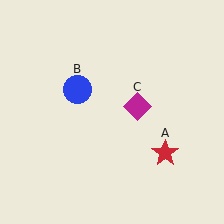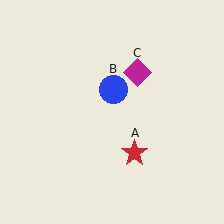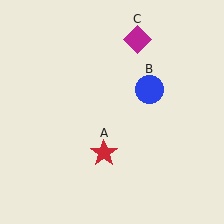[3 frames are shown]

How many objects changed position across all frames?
3 objects changed position: red star (object A), blue circle (object B), magenta diamond (object C).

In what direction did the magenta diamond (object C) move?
The magenta diamond (object C) moved up.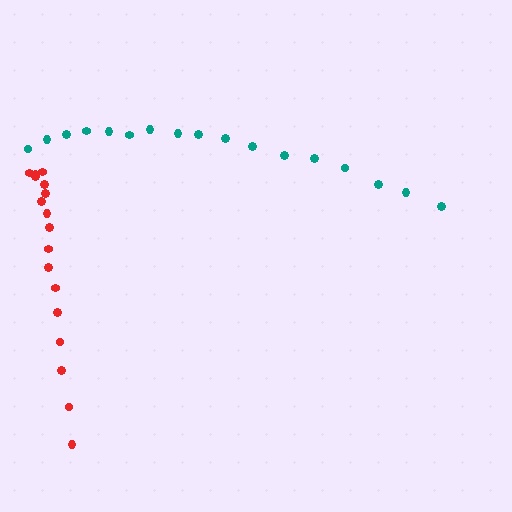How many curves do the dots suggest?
There are 2 distinct paths.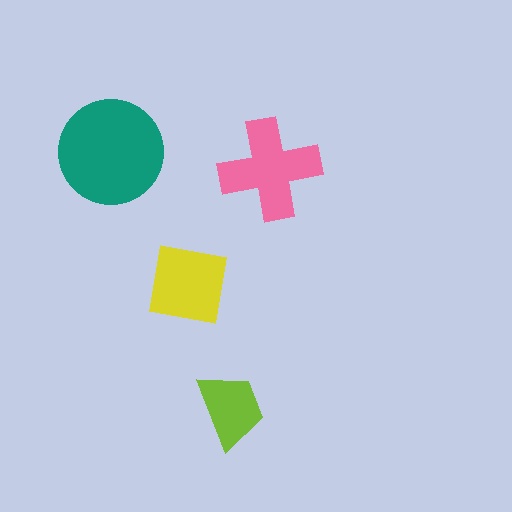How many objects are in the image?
There are 4 objects in the image.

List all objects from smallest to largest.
The lime trapezoid, the yellow square, the pink cross, the teal circle.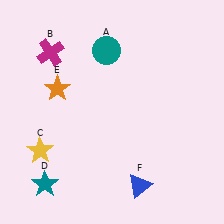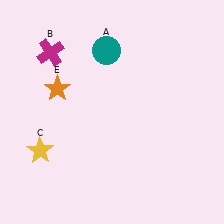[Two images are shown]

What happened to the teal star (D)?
The teal star (D) was removed in Image 2. It was in the bottom-left area of Image 1.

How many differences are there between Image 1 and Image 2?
There are 2 differences between the two images.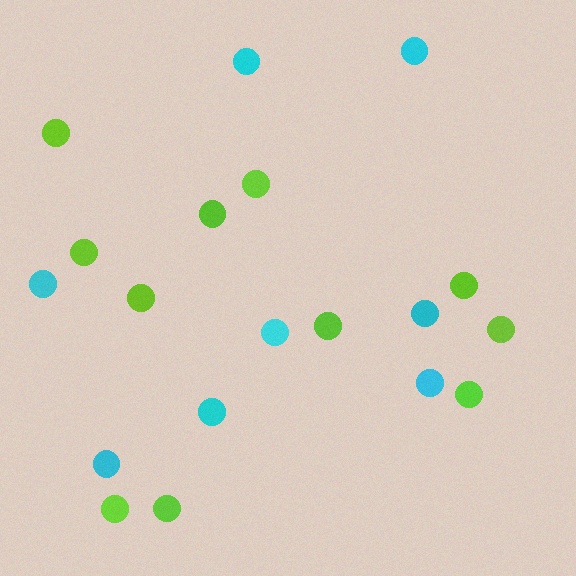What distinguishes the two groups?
There are 2 groups: one group of cyan circles (8) and one group of lime circles (11).